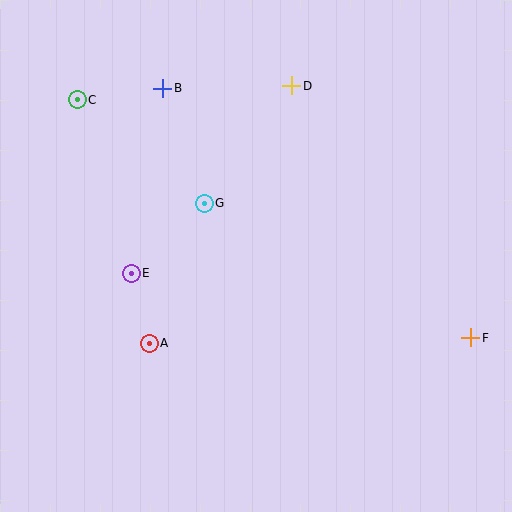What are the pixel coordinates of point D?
Point D is at (292, 86).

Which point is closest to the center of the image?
Point G at (204, 203) is closest to the center.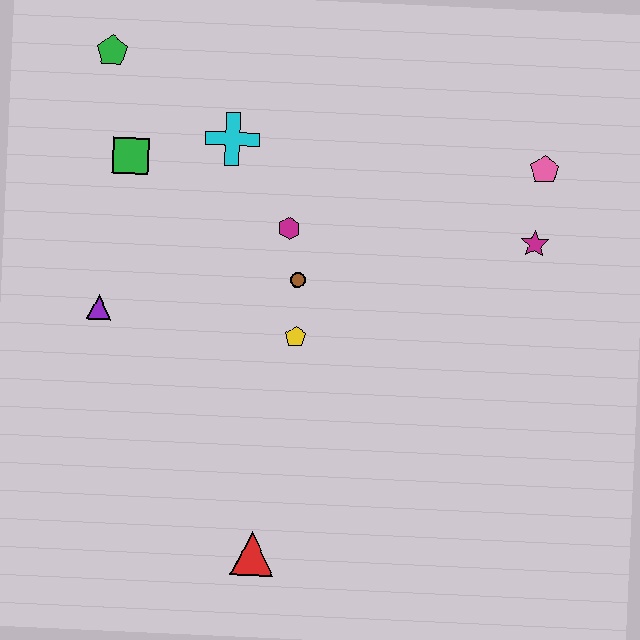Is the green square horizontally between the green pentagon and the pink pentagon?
Yes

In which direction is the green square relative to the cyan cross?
The green square is to the left of the cyan cross.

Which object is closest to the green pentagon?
The green square is closest to the green pentagon.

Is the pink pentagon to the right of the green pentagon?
Yes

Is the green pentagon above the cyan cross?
Yes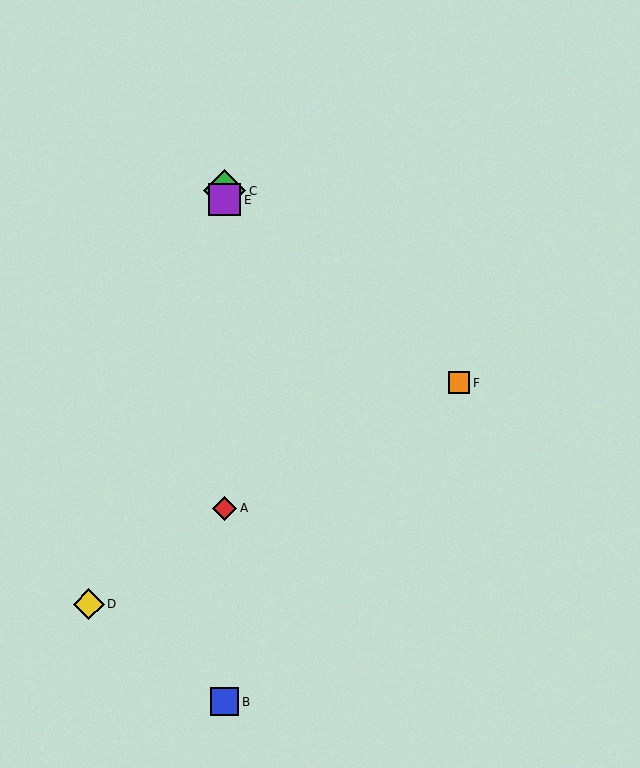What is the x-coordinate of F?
Object F is at x≈459.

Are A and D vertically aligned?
No, A is at x≈225 and D is at x≈89.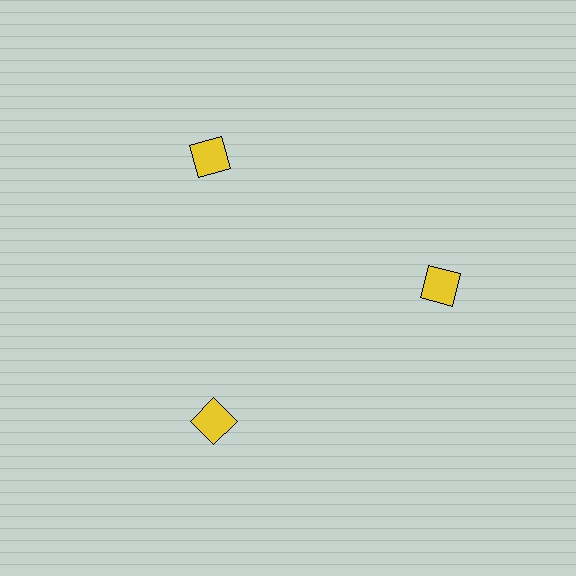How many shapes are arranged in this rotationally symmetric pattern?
There are 3 shapes, arranged in 3 groups of 1.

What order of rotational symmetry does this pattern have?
This pattern has 3-fold rotational symmetry.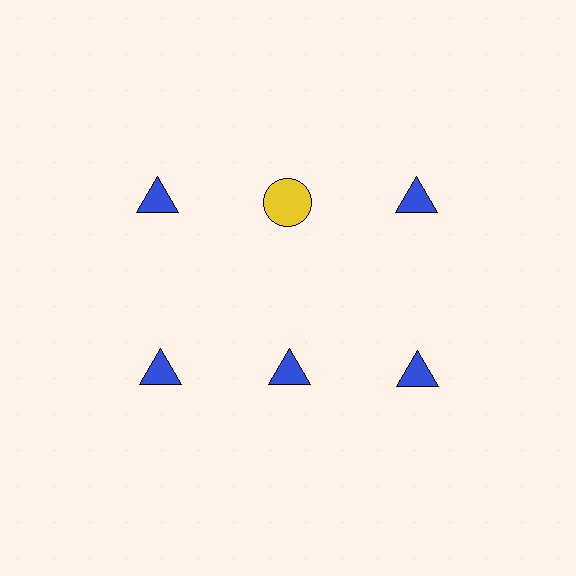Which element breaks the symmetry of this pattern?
The yellow circle in the top row, second from left column breaks the symmetry. All other shapes are blue triangles.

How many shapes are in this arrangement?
There are 6 shapes arranged in a grid pattern.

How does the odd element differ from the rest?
It differs in both color (yellow instead of blue) and shape (circle instead of triangle).